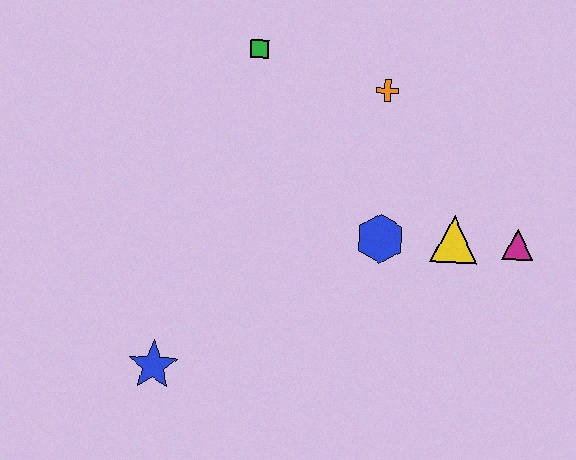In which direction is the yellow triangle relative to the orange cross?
The yellow triangle is below the orange cross.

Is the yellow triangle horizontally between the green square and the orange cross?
No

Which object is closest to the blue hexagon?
The yellow triangle is closest to the blue hexagon.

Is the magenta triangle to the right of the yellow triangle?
Yes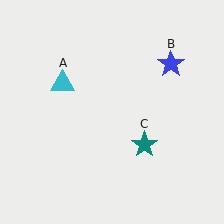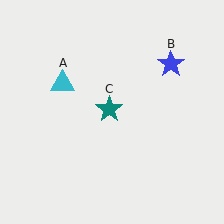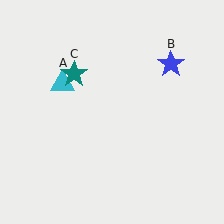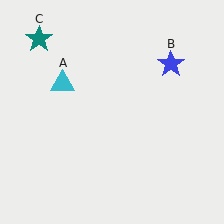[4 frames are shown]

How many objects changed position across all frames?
1 object changed position: teal star (object C).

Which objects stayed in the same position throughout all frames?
Cyan triangle (object A) and blue star (object B) remained stationary.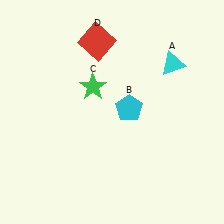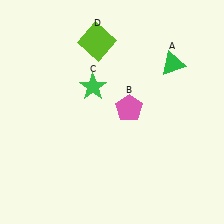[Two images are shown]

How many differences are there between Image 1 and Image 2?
There are 3 differences between the two images.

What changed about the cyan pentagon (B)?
In Image 1, B is cyan. In Image 2, it changed to pink.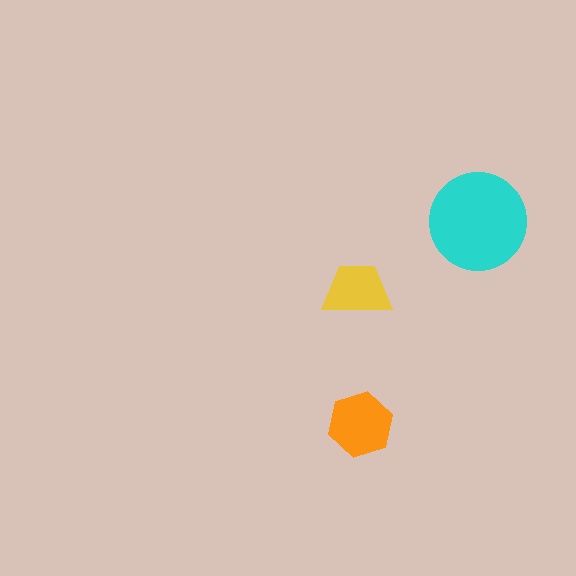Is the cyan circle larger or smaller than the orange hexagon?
Larger.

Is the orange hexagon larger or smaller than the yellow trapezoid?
Larger.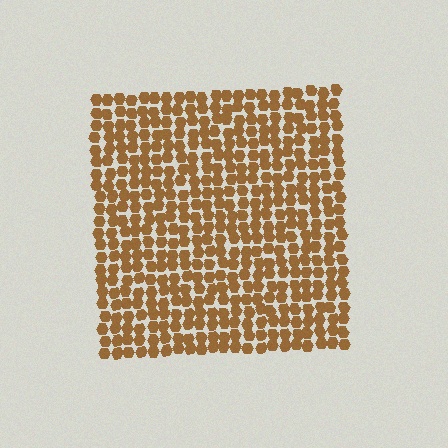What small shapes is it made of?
It is made of small hexagons.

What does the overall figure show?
The overall figure shows a square.